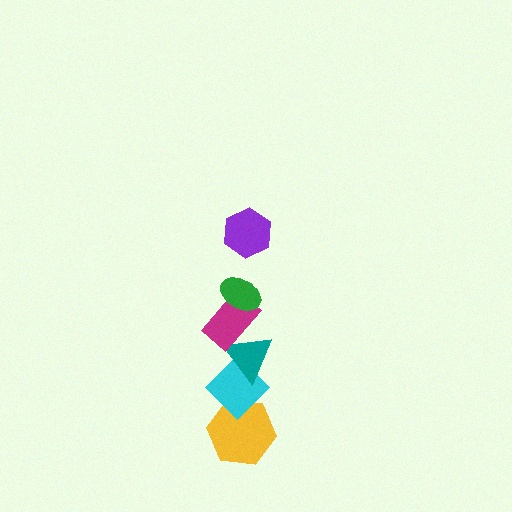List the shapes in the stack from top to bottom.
From top to bottom: the purple hexagon, the green ellipse, the magenta rectangle, the teal triangle, the cyan diamond, the yellow hexagon.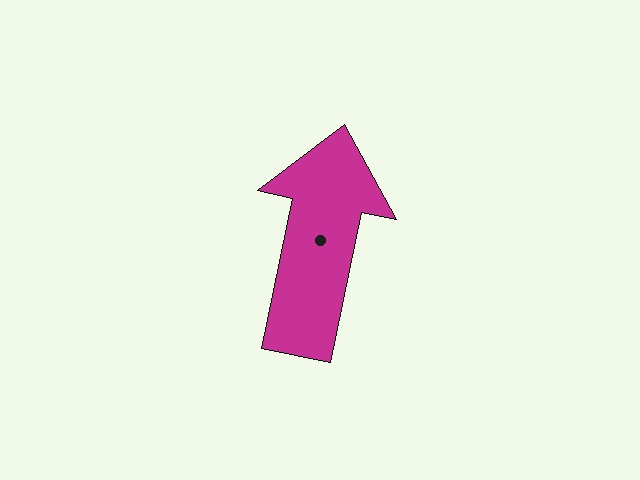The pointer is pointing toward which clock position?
Roughly 12 o'clock.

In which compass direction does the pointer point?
North.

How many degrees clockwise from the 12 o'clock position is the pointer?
Approximately 12 degrees.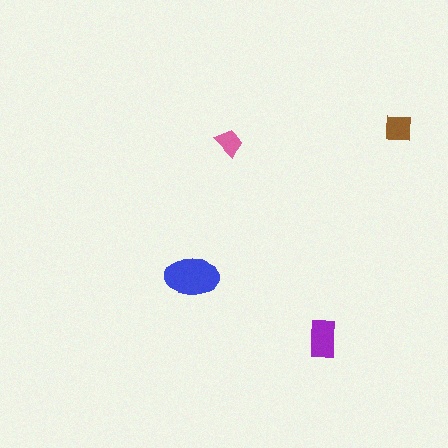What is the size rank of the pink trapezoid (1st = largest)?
4th.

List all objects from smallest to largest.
The pink trapezoid, the brown square, the purple rectangle, the blue ellipse.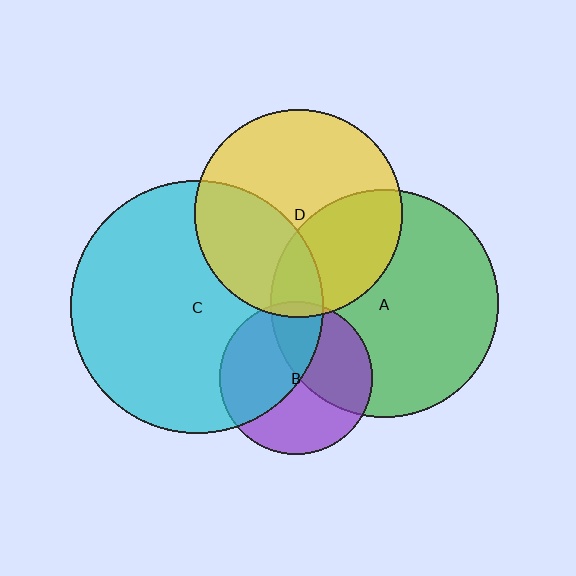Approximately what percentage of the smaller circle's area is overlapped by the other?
Approximately 15%.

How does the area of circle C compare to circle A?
Approximately 1.2 times.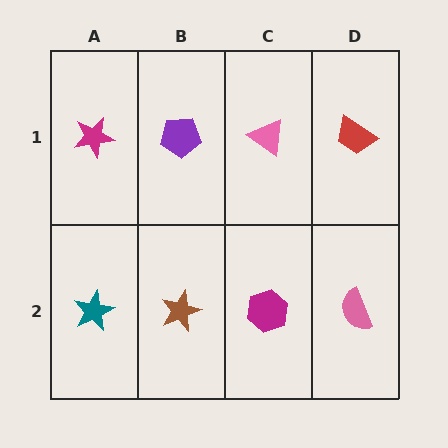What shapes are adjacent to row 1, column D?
A pink semicircle (row 2, column D), a pink triangle (row 1, column C).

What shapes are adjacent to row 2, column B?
A purple pentagon (row 1, column B), a teal star (row 2, column A), a magenta hexagon (row 2, column C).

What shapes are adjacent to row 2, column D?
A red trapezoid (row 1, column D), a magenta hexagon (row 2, column C).